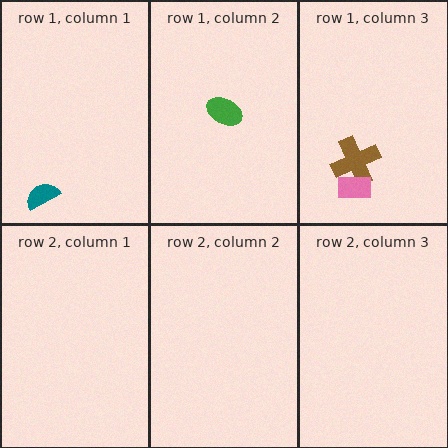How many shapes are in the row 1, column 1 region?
1.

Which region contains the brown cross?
The row 1, column 3 region.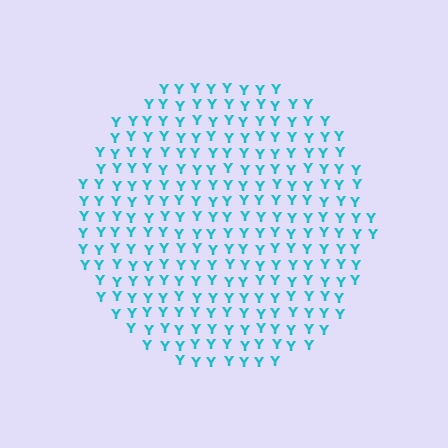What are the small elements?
The small elements are letter Y's.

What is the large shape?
The large shape is a circle.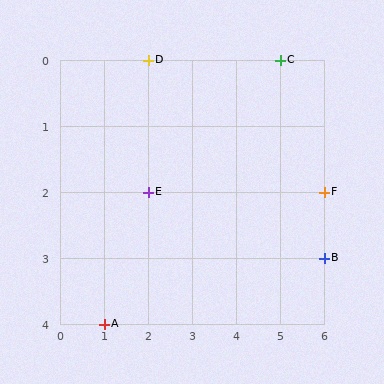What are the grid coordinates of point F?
Point F is at grid coordinates (6, 2).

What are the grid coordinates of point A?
Point A is at grid coordinates (1, 4).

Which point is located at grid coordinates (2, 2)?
Point E is at (2, 2).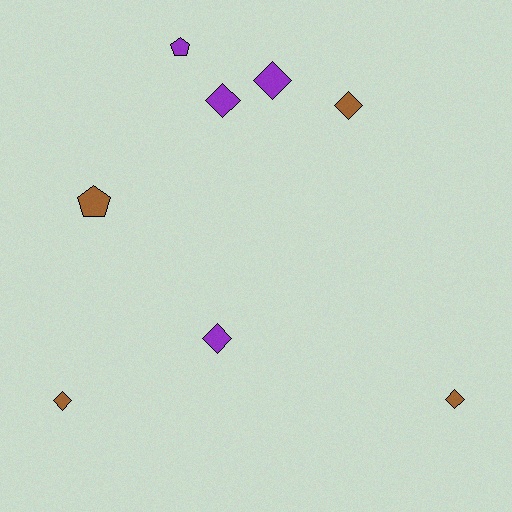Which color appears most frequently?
Purple, with 4 objects.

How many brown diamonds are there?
There are 3 brown diamonds.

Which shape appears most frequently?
Diamond, with 6 objects.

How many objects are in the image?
There are 8 objects.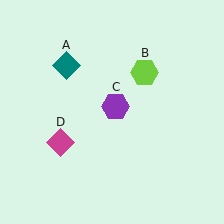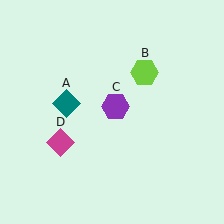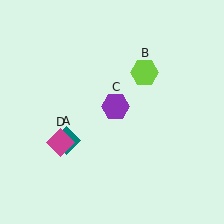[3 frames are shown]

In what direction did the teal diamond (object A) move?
The teal diamond (object A) moved down.